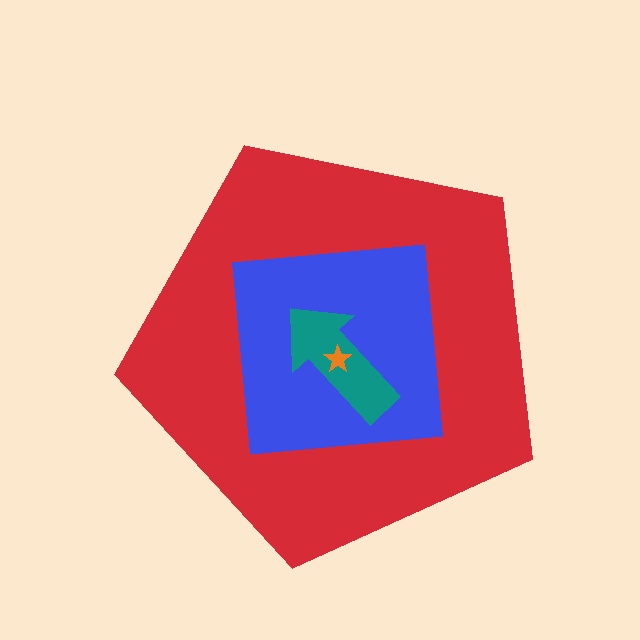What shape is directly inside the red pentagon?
The blue square.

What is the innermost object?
The orange star.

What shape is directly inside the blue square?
The teal arrow.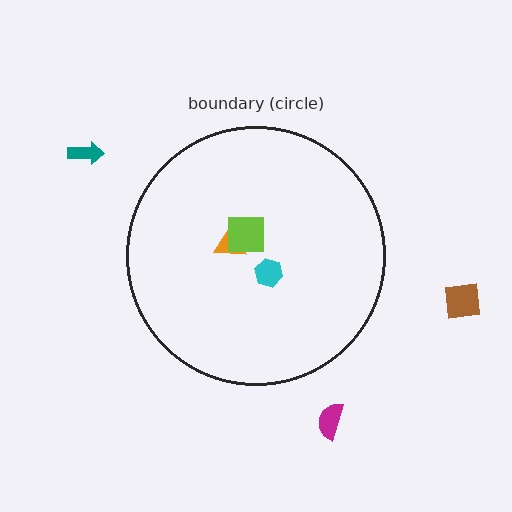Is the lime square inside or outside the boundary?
Inside.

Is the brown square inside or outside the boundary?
Outside.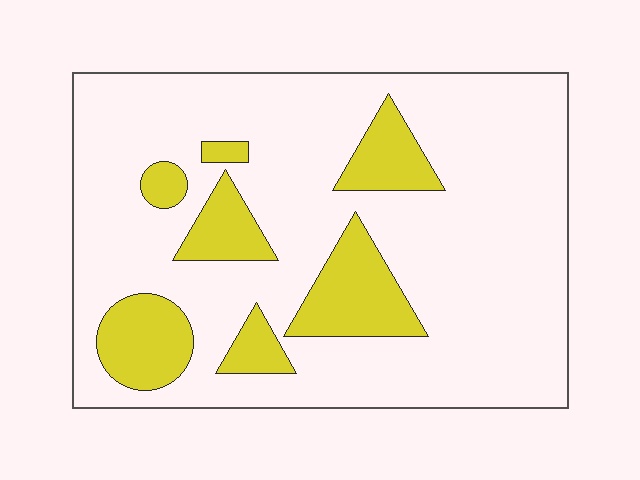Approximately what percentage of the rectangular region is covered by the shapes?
Approximately 20%.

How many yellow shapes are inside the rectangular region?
7.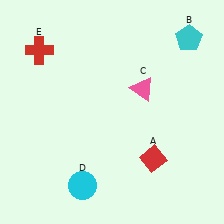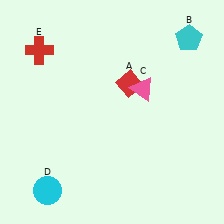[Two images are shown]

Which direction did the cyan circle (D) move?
The cyan circle (D) moved left.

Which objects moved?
The objects that moved are: the red diamond (A), the cyan circle (D).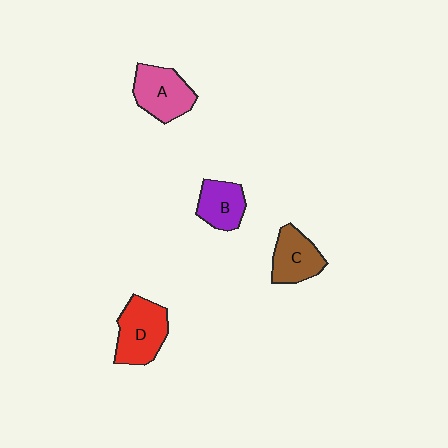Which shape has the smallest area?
Shape B (purple).